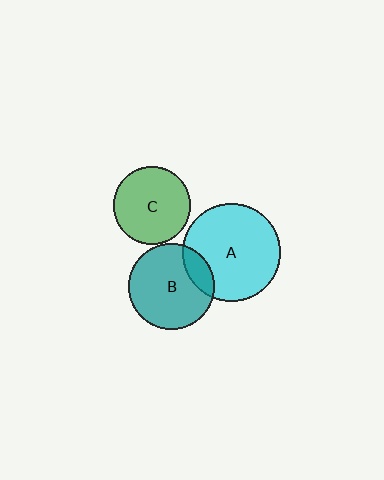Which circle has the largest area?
Circle A (cyan).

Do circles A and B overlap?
Yes.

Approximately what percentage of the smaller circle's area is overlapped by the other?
Approximately 15%.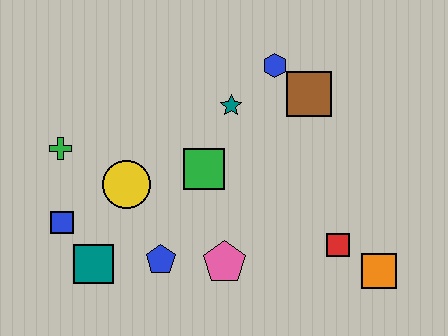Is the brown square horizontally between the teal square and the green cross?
No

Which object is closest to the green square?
The teal star is closest to the green square.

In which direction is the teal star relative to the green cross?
The teal star is to the right of the green cross.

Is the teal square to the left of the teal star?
Yes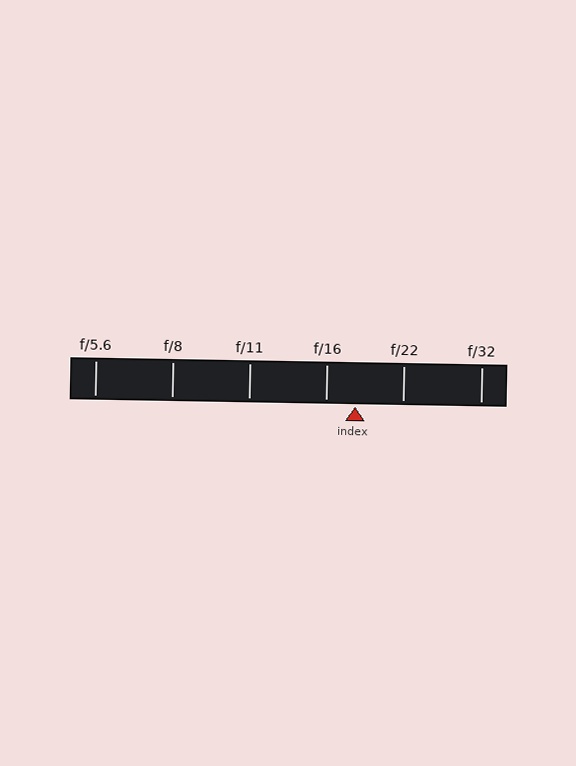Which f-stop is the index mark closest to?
The index mark is closest to f/16.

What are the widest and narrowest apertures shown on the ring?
The widest aperture shown is f/5.6 and the narrowest is f/32.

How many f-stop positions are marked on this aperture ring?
There are 6 f-stop positions marked.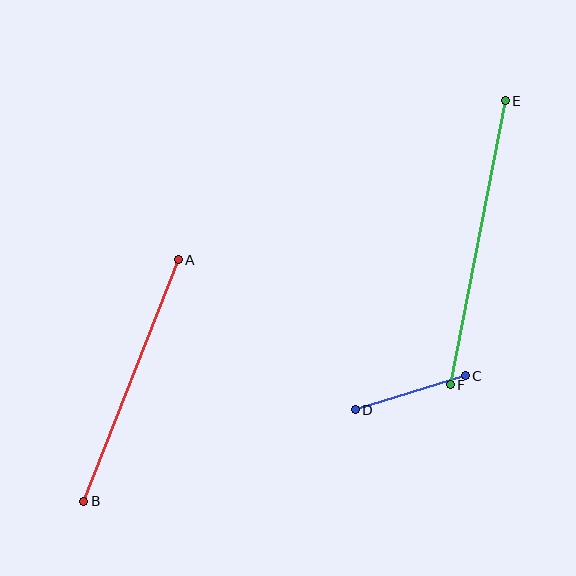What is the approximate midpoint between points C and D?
The midpoint is at approximately (410, 393) pixels.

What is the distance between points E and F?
The distance is approximately 289 pixels.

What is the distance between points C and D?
The distance is approximately 115 pixels.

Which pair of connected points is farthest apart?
Points E and F are farthest apart.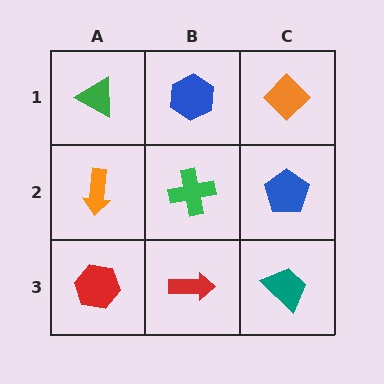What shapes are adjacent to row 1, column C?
A blue pentagon (row 2, column C), a blue hexagon (row 1, column B).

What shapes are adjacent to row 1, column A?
An orange arrow (row 2, column A), a blue hexagon (row 1, column B).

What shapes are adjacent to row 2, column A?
A green triangle (row 1, column A), a red hexagon (row 3, column A), a green cross (row 2, column B).